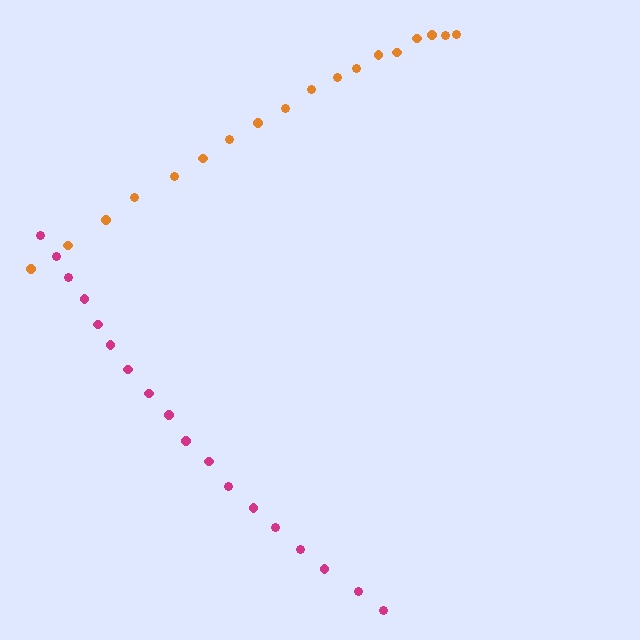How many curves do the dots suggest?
There are 2 distinct paths.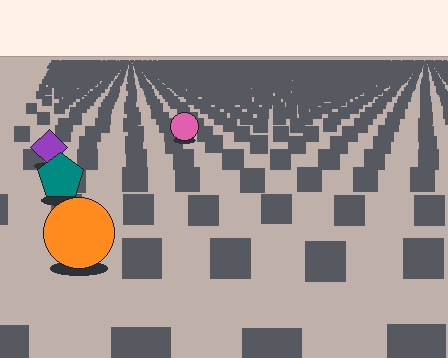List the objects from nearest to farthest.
From nearest to farthest: the orange circle, the teal pentagon, the purple diamond, the pink circle.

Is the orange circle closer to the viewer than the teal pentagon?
Yes. The orange circle is closer — you can tell from the texture gradient: the ground texture is coarser near it.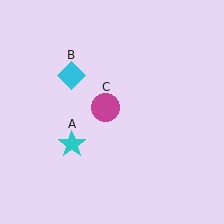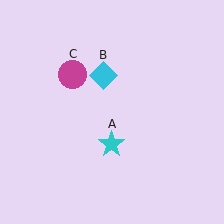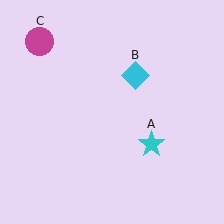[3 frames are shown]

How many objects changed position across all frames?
3 objects changed position: cyan star (object A), cyan diamond (object B), magenta circle (object C).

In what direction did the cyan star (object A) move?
The cyan star (object A) moved right.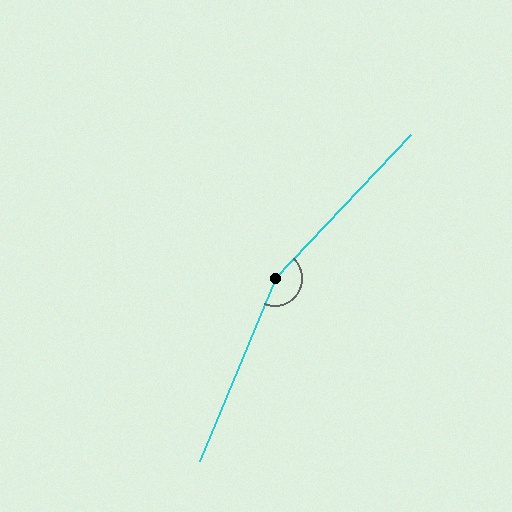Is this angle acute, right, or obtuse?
It is obtuse.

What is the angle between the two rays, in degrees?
Approximately 159 degrees.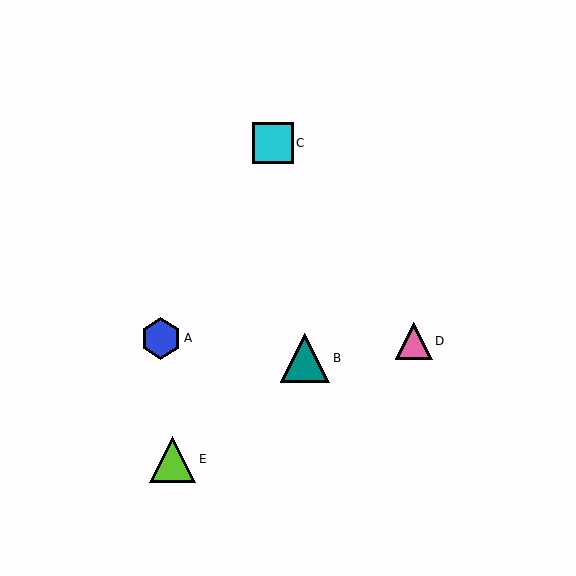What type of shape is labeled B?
Shape B is a teal triangle.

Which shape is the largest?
The teal triangle (labeled B) is the largest.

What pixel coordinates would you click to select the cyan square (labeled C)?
Click at (273, 143) to select the cyan square C.